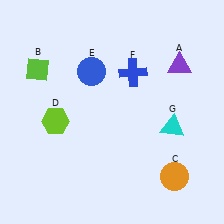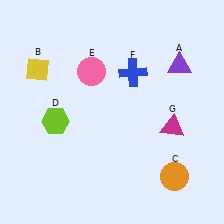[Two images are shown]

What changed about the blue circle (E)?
In Image 1, E is blue. In Image 2, it changed to pink.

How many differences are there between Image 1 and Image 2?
There are 3 differences between the two images.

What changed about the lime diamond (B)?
In Image 1, B is lime. In Image 2, it changed to yellow.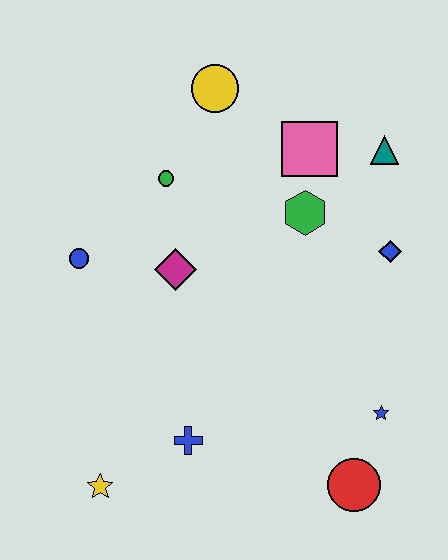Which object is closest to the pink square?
The green hexagon is closest to the pink square.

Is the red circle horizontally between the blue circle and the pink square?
No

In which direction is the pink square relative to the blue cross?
The pink square is above the blue cross.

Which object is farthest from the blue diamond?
The yellow star is farthest from the blue diamond.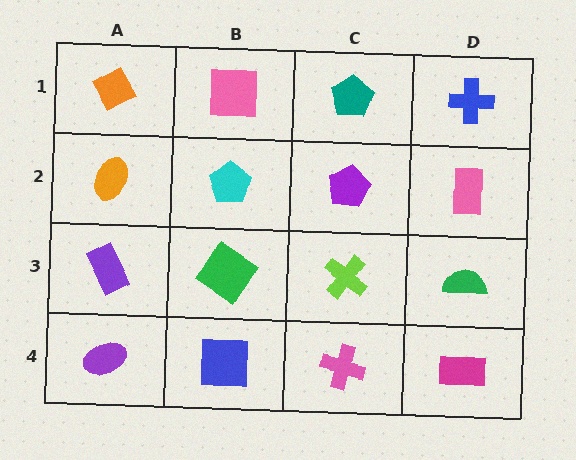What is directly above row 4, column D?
A green semicircle.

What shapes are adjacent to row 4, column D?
A green semicircle (row 3, column D), a pink cross (row 4, column C).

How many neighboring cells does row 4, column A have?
2.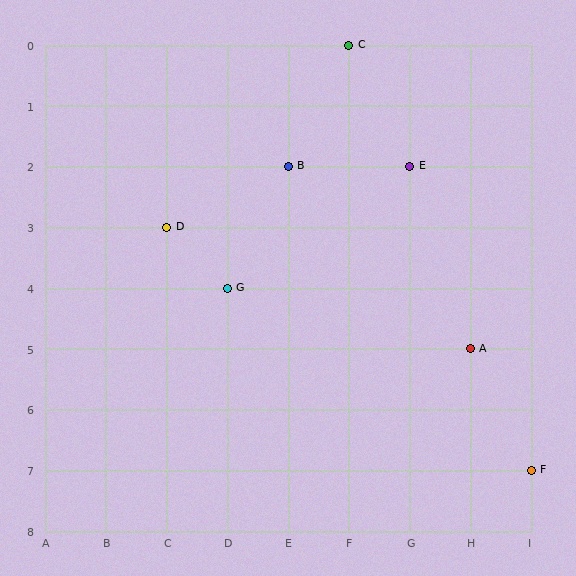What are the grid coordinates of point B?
Point B is at grid coordinates (E, 2).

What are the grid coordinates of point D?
Point D is at grid coordinates (C, 3).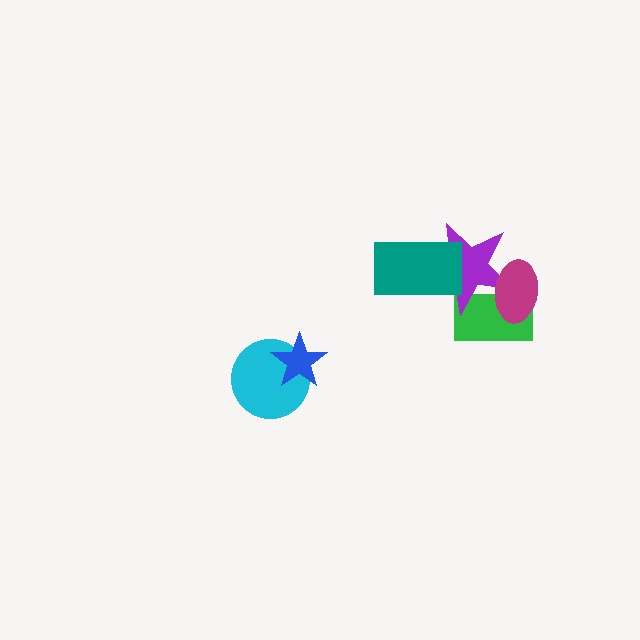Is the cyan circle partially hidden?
Yes, it is partially covered by another shape.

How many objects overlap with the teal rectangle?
1 object overlaps with the teal rectangle.